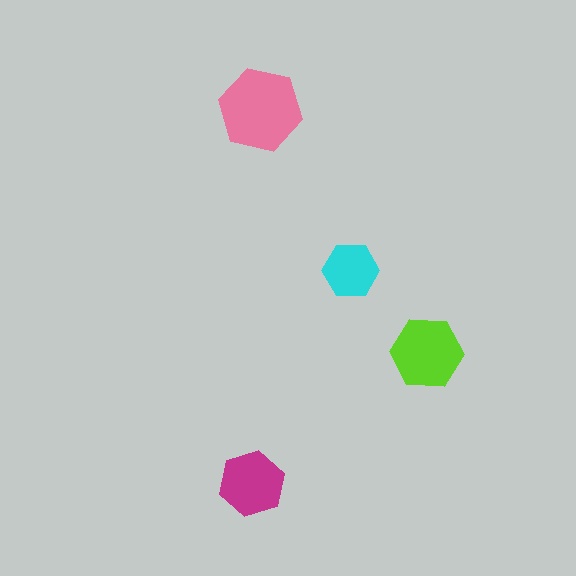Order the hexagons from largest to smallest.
the pink one, the lime one, the magenta one, the cyan one.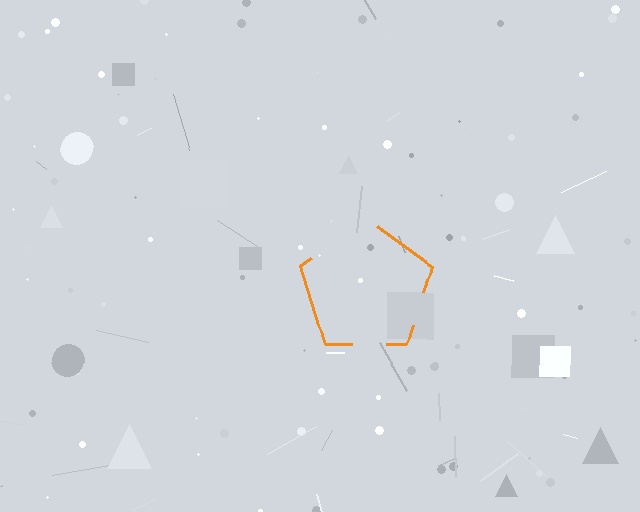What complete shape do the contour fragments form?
The contour fragments form a pentagon.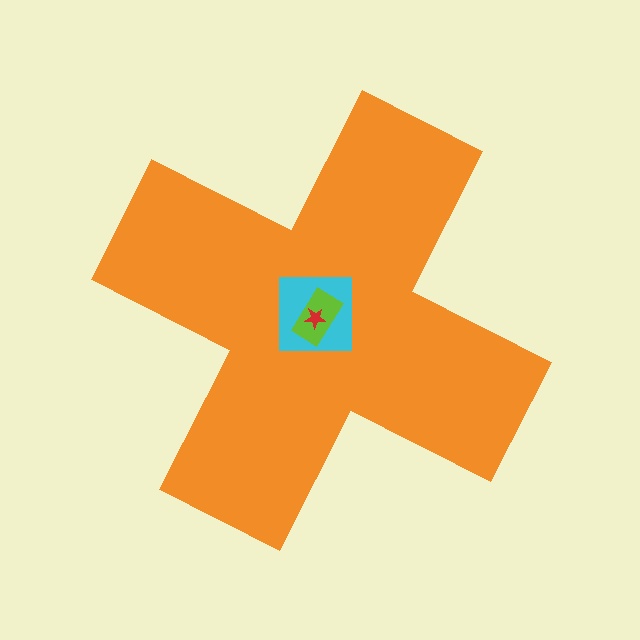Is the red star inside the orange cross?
Yes.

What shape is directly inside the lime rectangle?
The red star.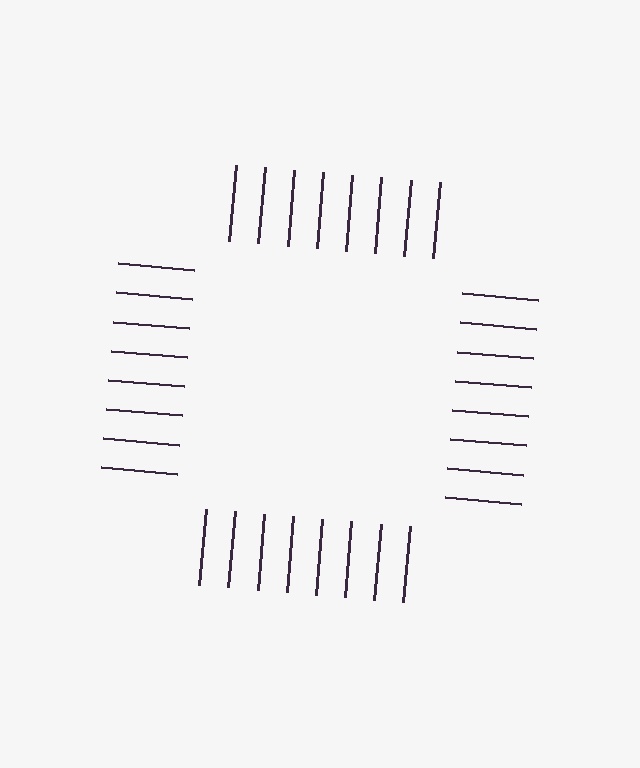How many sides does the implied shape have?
4 sides — the line-ends trace a square.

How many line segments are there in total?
32 — 8 along each of the 4 edges.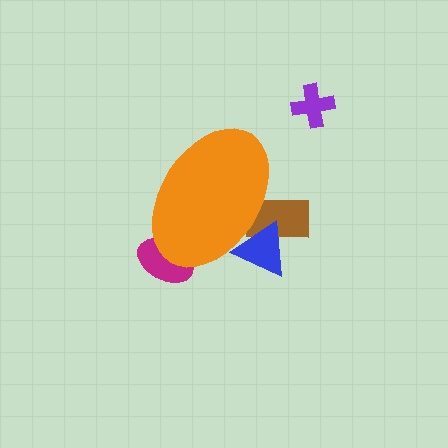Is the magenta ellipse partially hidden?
Yes, the magenta ellipse is partially hidden behind the orange ellipse.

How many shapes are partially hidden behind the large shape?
3 shapes are partially hidden.